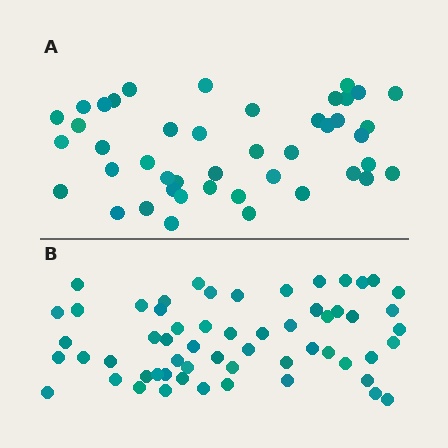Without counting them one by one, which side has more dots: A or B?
Region B (the bottom region) has more dots.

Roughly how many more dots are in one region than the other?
Region B has approximately 15 more dots than region A.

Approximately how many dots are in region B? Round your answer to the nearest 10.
About 60 dots. (The exact count is 58, which rounds to 60.)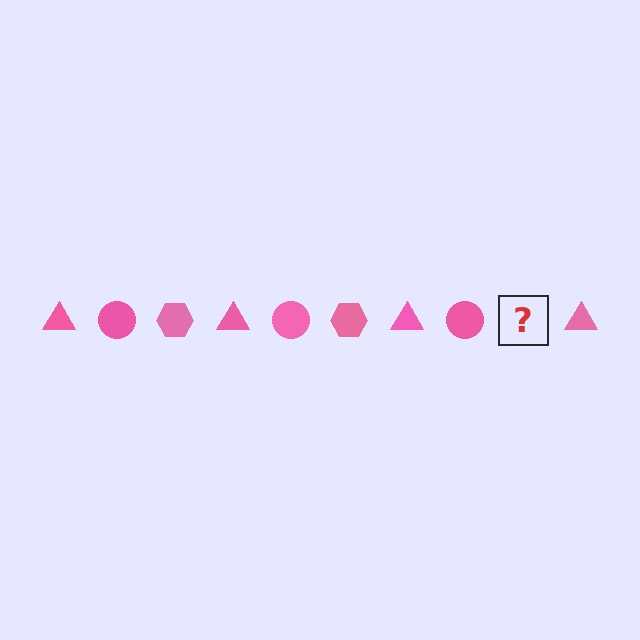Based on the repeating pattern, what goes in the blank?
The blank should be a pink hexagon.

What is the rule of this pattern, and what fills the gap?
The rule is that the pattern cycles through triangle, circle, hexagon shapes in pink. The gap should be filled with a pink hexagon.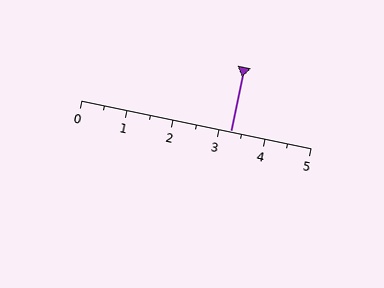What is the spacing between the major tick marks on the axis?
The major ticks are spaced 1 apart.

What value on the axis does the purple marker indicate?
The marker indicates approximately 3.2.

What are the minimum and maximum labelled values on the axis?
The axis runs from 0 to 5.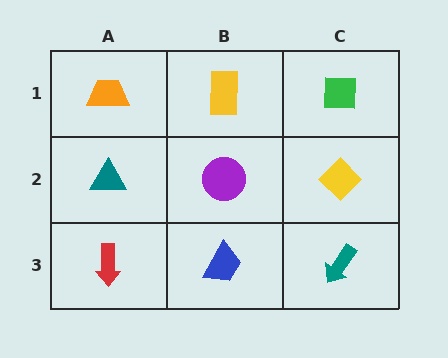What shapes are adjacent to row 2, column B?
A yellow rectangle (row 1, column B), a blue trapezoid (row 3, column B), a teal triangle (row 2, column A), a yellow diamond (row 2, column C).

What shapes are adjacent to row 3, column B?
A purple circle (row 2, column B), a red arrow (row 3, column A), a teal arrow (row 3, column C).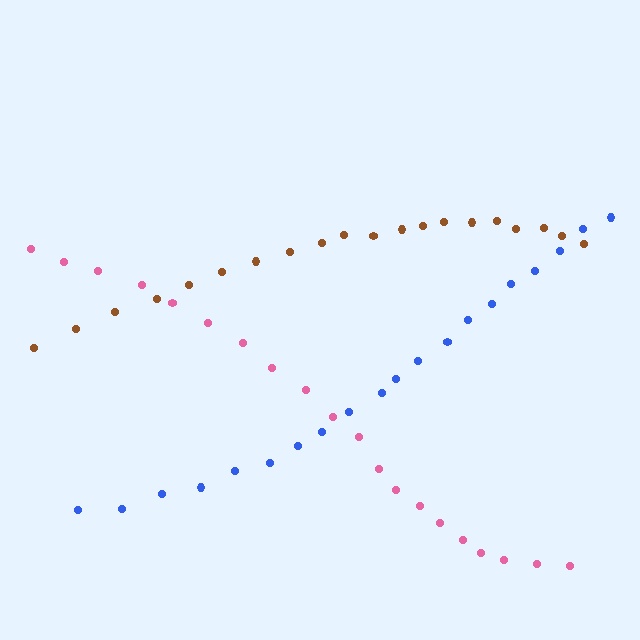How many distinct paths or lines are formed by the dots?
There are 3 distinct paths.